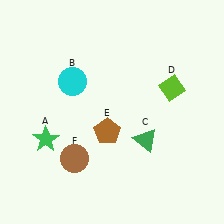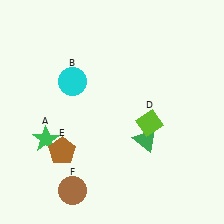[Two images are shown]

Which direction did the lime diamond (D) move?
The lime diamond (D) moved down.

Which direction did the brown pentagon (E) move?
The brown pentagon (E) moved left.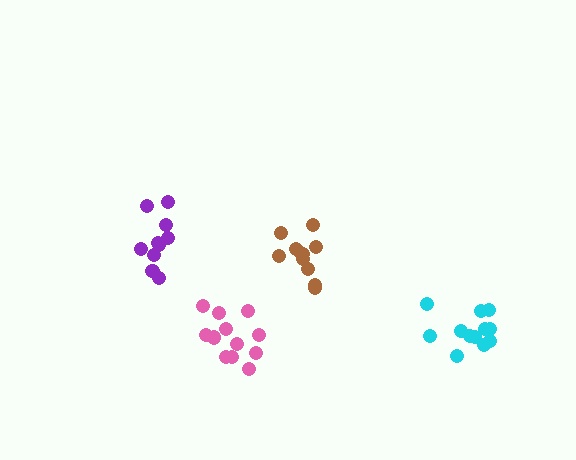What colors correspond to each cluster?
The clusters are colored: cyan, purple, pink, brown.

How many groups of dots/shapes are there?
There are 4 groups.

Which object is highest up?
The purple cluster is topmost.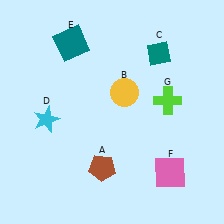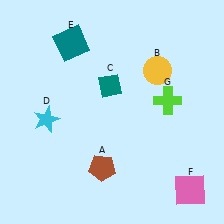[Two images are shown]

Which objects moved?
The objects that moved are: the yellow circle (B), the teal diamond (C), the pink square (F).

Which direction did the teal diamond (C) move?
The teal diamond (C) moved left.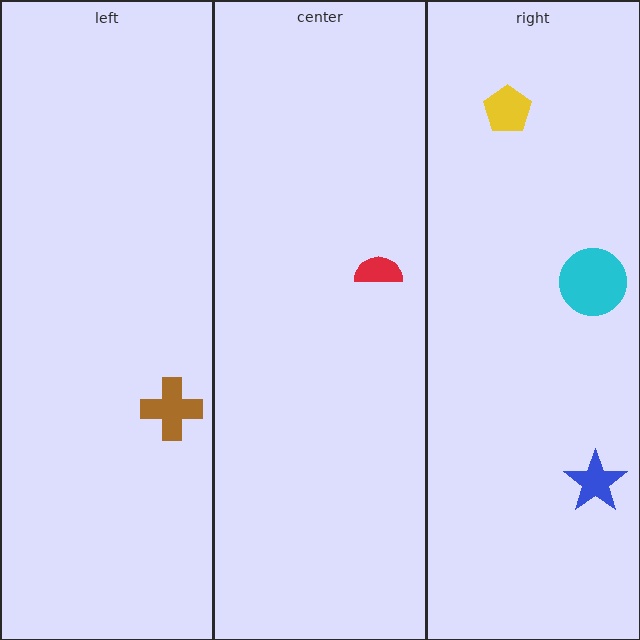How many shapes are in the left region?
1.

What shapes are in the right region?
The yellow pentagon, the blue star, the cyan circle.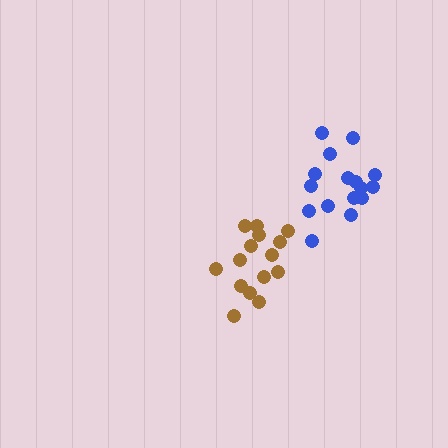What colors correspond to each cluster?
The clusters are colored: brown, blue.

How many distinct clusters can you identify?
There are 2 distinct clusters.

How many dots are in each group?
Group 1: 15 dots, Group 2: 16 dots (31 total).